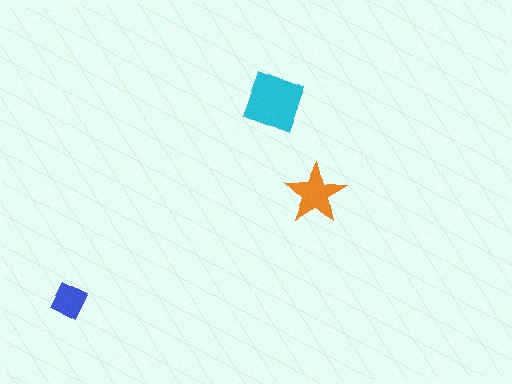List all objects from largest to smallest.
The cyan diamond, the orange star, the blue square.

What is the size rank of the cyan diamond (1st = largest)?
1st.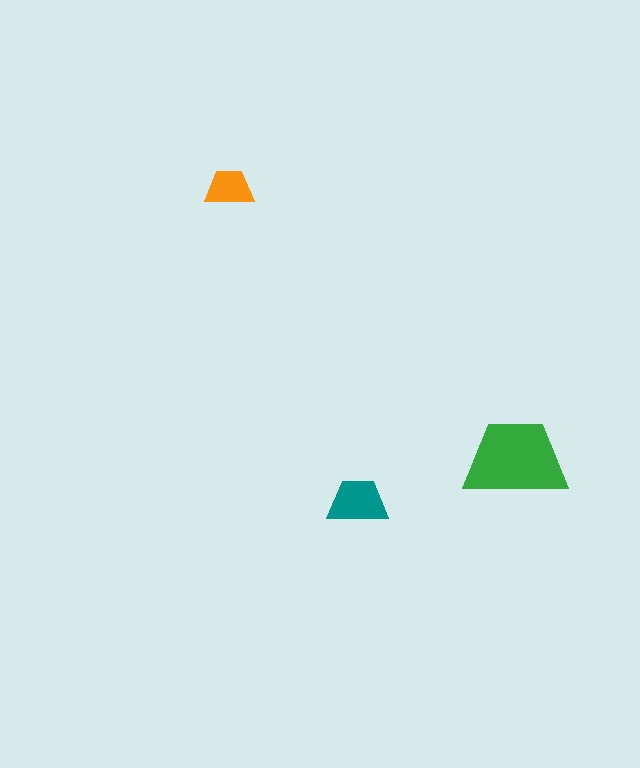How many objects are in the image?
There are 3 objects in the image.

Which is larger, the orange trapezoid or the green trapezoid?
The green one.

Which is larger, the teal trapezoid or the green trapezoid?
The green one.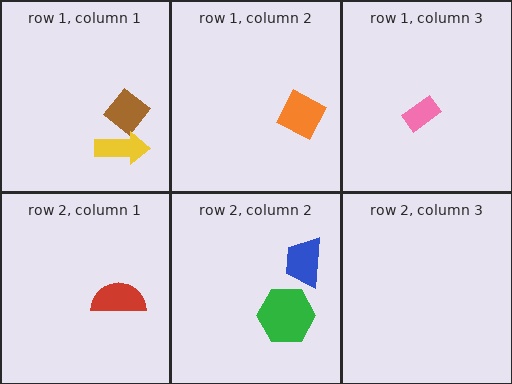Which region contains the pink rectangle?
The row 1, column 3 region.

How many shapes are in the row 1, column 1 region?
2.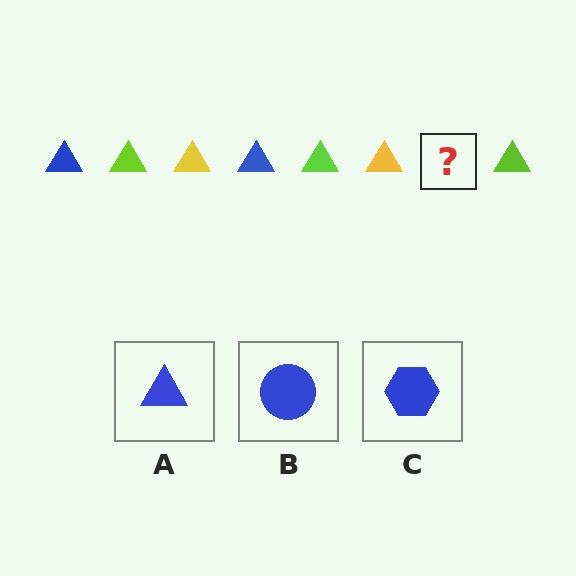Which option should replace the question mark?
Option A.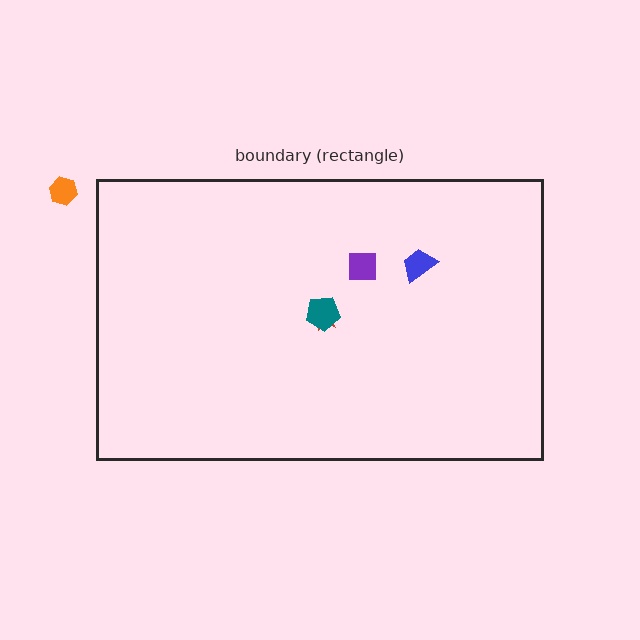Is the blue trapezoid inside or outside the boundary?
Inside.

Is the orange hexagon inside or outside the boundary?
Outside.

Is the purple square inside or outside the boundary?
Inside.